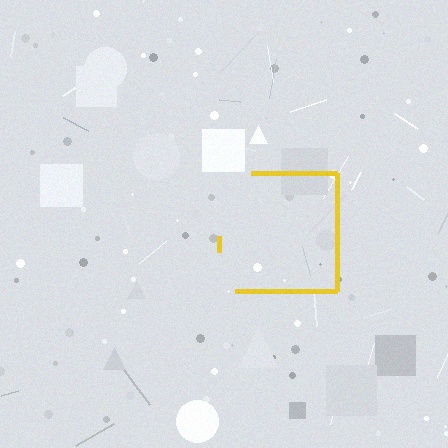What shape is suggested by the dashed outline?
The dashed outline suggests a square.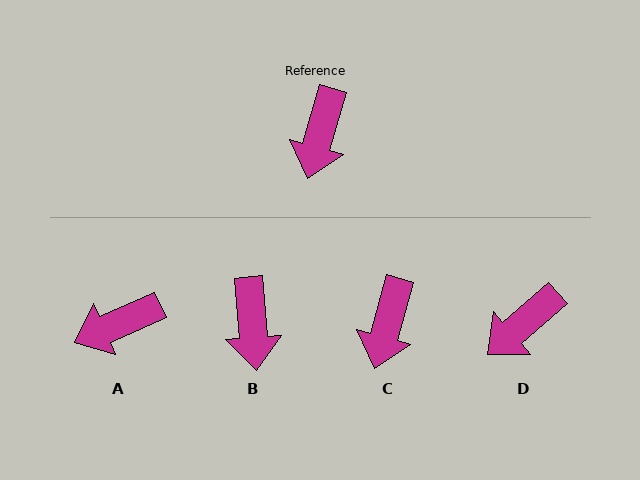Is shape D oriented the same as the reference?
No, it is off by about 33 degrees.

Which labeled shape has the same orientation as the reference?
C.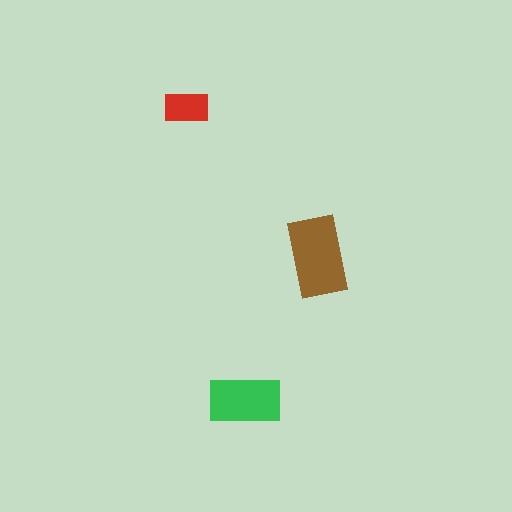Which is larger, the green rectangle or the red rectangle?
The green one.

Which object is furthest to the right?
The brown rectangle is rightmost.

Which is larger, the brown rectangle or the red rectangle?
The brown one.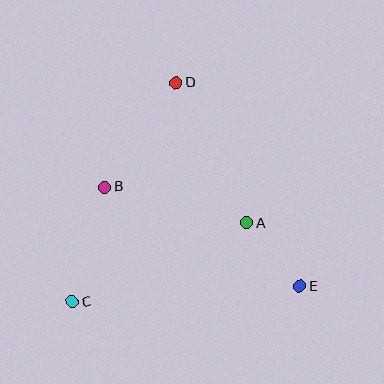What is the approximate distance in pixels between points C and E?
The distance between C and E is approximately 228 pixels.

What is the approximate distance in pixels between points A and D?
The distance between A and D is approximately 157 pixels.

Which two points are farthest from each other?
Points C and D are farthest from each other.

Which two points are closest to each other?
Points A and E are closest to each other.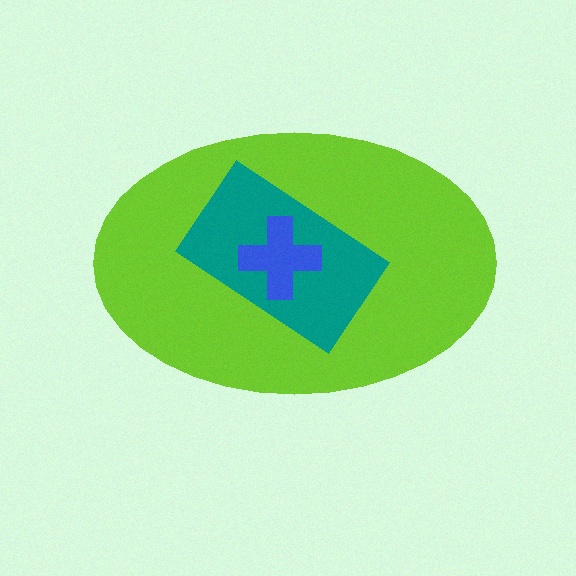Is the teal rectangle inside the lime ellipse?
Yes.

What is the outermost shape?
The lime ellipse.